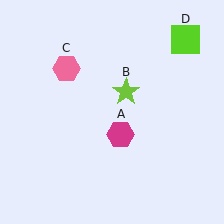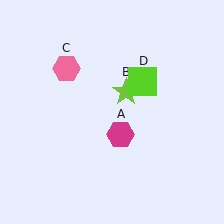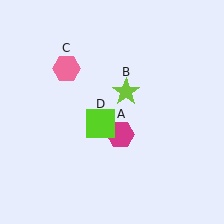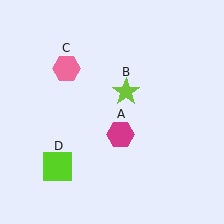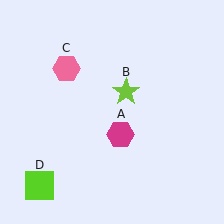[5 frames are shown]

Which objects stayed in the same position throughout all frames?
Magenta hexagon (object A) and lime star (object B) and pink hexagon (object C) remained stationary.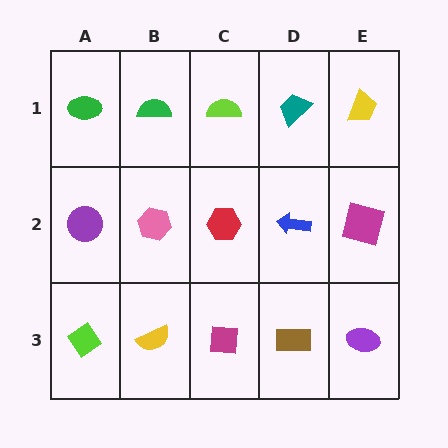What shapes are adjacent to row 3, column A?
A purple circle (row 2, column A), a yellow semicircle (row 3, column B).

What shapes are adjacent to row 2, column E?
A yellow trapezoid (row 1, column E), a purple ellipse (row 3, column E), a blue arrow (row 2, column D).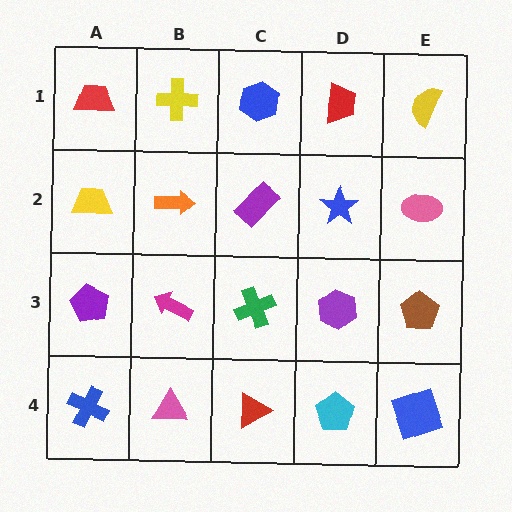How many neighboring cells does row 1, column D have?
3.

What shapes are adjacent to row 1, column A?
A yellow trapezoid (row 2, column A), a yellow cross (row 1, column B).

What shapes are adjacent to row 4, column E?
A brown pentagon (row 3, column E), a cyan pentagon (row 4, column D).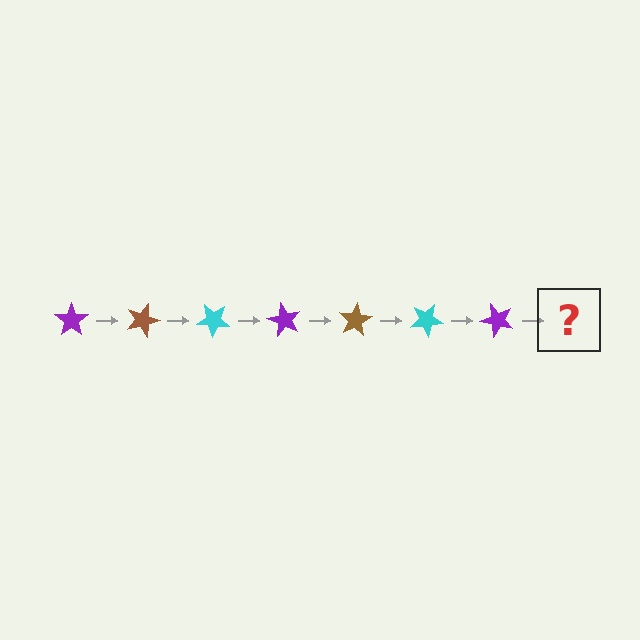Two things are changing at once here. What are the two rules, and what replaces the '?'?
The two rules are that it rotates 20 degrees each step and the color cycles through purple, brown, and cyan. The '?' should be a brown star, rotated 140 degrees from the start.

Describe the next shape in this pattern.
It should be a brown star, rotated 140 degrees from the start.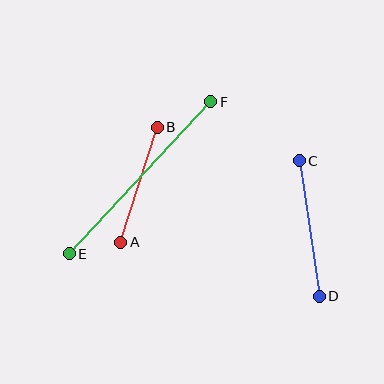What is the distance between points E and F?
The distance is approximately 208 pixels.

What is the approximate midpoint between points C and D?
The midpoint is at approximately (309, 228) pixels.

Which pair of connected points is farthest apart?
Points E and F are farthest apart.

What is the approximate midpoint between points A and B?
The midpoint is at approximately (139, 185) pixels.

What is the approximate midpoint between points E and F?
The midpoint is at approximately (140, 178) pixels.